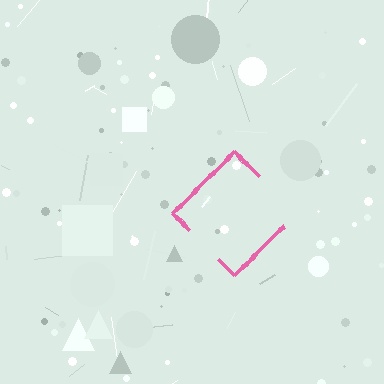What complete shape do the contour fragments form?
The contour fragments form a diamond.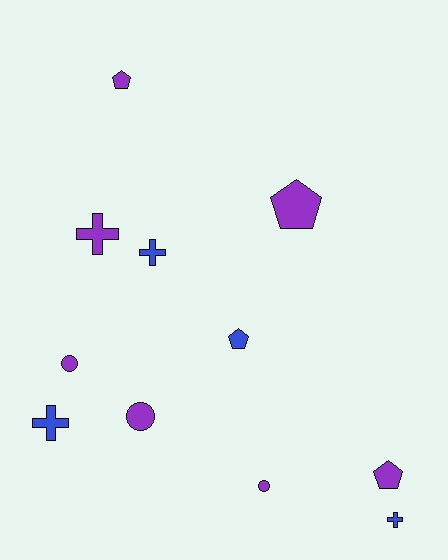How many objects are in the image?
There are 11 objects.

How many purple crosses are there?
There is 1 purple cross.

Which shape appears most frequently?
Pentagon, with 4 objects.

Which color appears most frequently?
Purple, with 7 objects.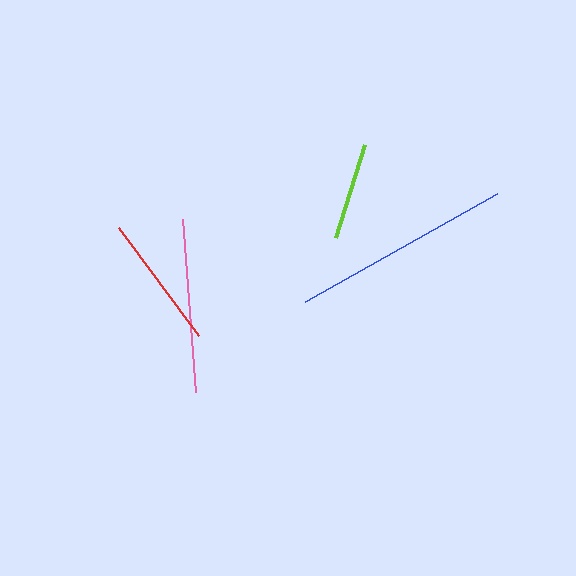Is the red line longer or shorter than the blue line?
The blue line is longer than the red line.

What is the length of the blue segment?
The blue segment is approximately 220 pixels long.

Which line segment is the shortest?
The lime line is the shortest at approximately 97 pixels.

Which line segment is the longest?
The blue line is the longest at approximately 220 pixels.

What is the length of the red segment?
The red segment is approximately 134 pixels long.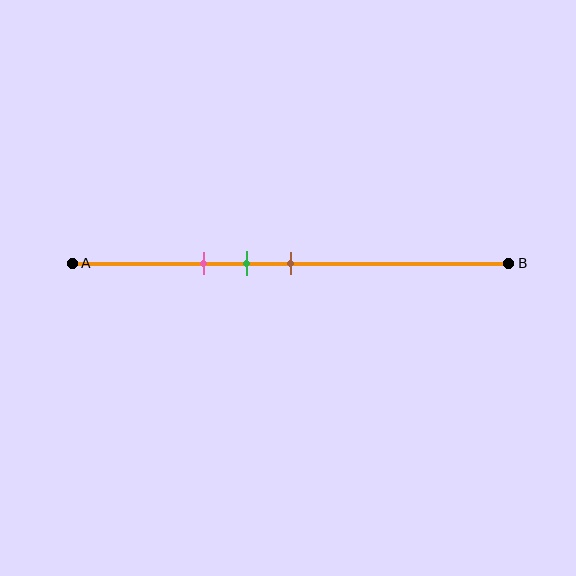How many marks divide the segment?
There are 3 marks dividing the segment.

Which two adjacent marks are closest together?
The green and brown marks are the closest adjacent pair.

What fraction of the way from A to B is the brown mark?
The brown mark is approximately 50% (0.5) of the way from A to B.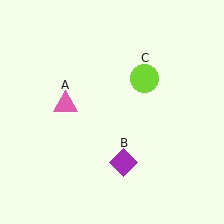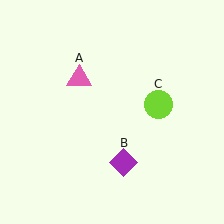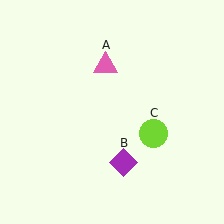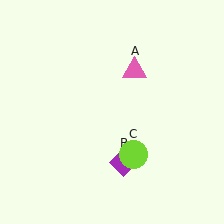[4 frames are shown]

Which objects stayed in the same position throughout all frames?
Purple diamond (object B) remained stationary.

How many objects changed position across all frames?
2 objects changed position: pink triangle (object A), lime circle (object C).